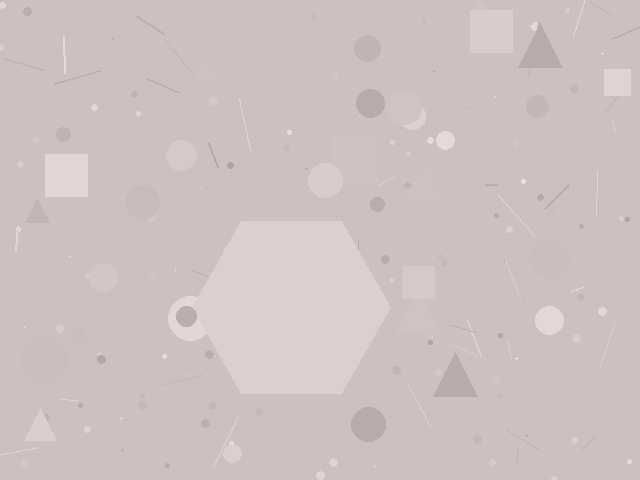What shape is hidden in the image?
A hexagon is hidden in the image.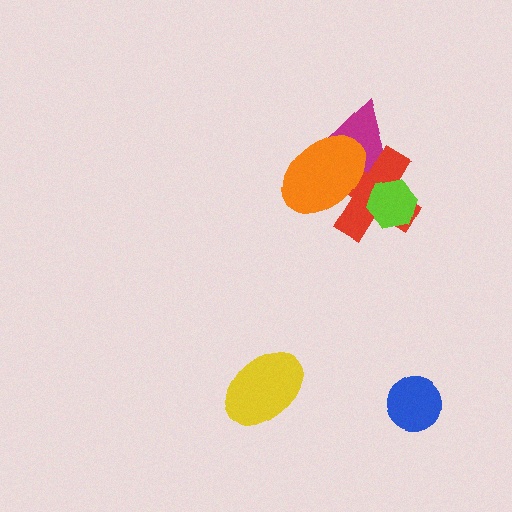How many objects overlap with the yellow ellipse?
0 objects overlap with the yellow ellipse.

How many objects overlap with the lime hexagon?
1 object overlaps with the lime hexagon.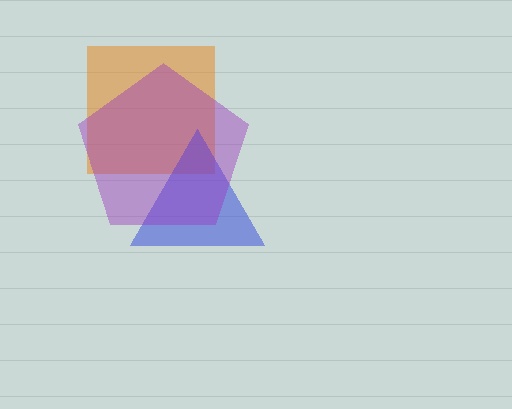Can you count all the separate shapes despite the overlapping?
Yes, there are 3 separate shapes.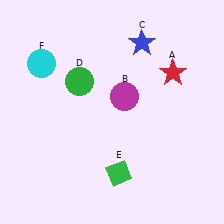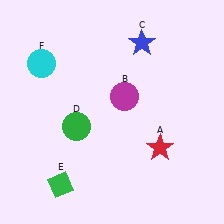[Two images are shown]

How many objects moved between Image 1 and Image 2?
3 objects moved between the two images.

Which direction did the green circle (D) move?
The green circle (D) moved down.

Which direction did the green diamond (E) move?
The green diamond (E) moved left.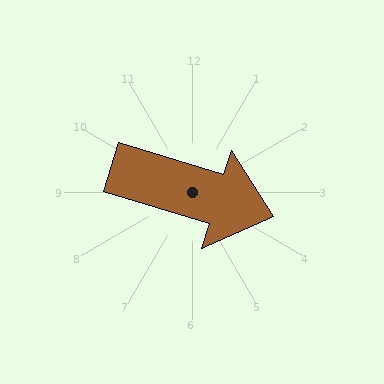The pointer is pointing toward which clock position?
Roughly 4 o'clock.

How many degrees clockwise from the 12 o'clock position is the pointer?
Approximately 107 degrees.